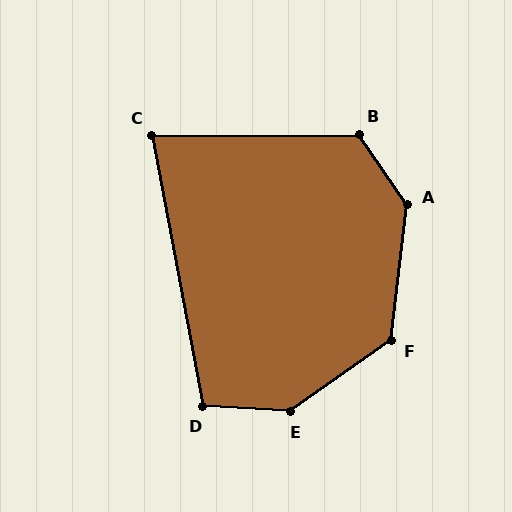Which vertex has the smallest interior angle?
C, at approximately 80 degrees.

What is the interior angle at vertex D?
Approximately 104 degrees (obtuse).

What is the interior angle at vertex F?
Approximately 132 degrees (obtuse).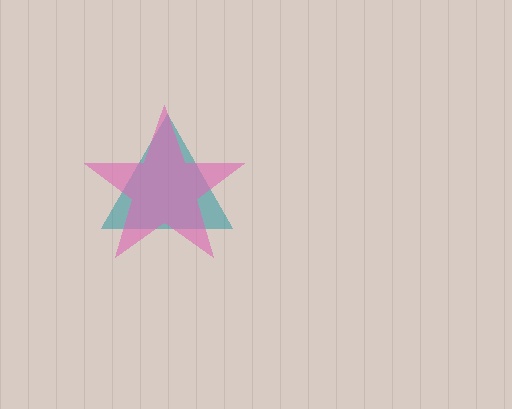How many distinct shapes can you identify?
There are 2 distinct shapes: a teal triangle, a pink star.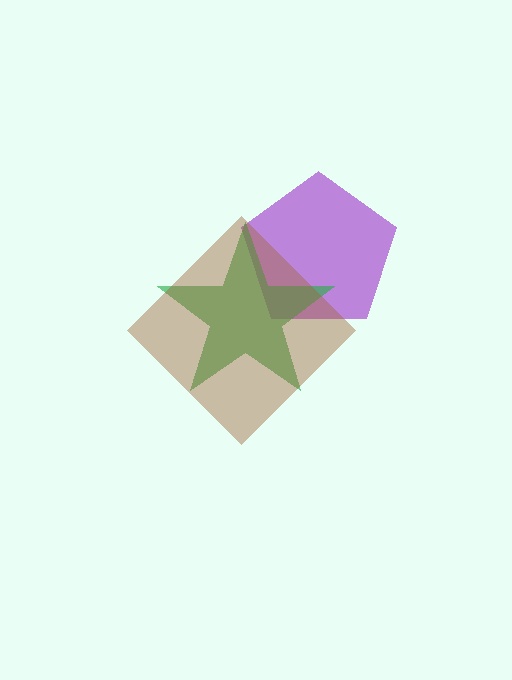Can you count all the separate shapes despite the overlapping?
Yes, there are 3 separate shapes.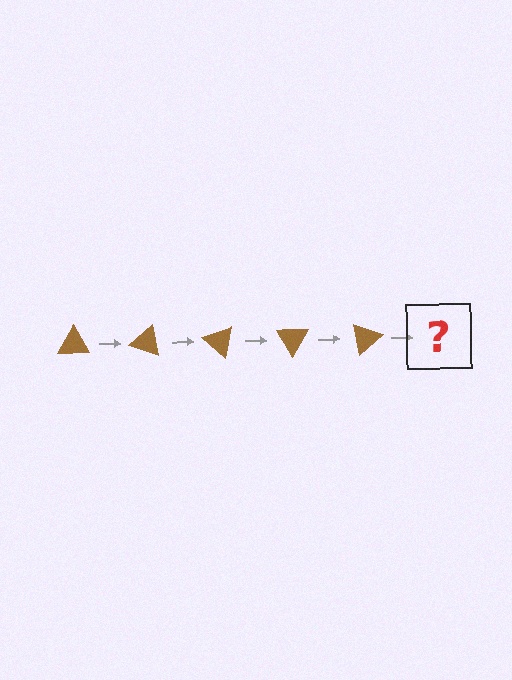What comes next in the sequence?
The next element should be a brown triangle rotated 100 degrees.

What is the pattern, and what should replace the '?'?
The pattern is that the triangle rotates 20 degrees each step. The '?' should be a brown triangle rotated 100 degrees.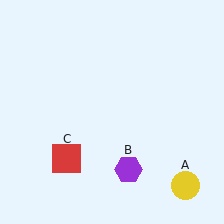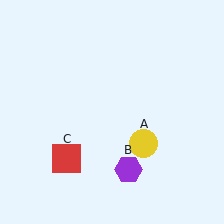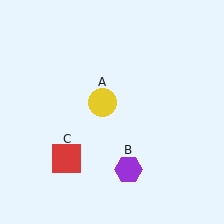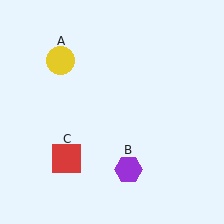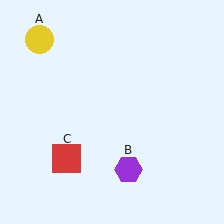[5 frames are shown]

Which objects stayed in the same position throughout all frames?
Purple hexagon (object B) and red square (object C) remained stationary.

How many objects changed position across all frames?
1 object changed position: yellow circle (object A).